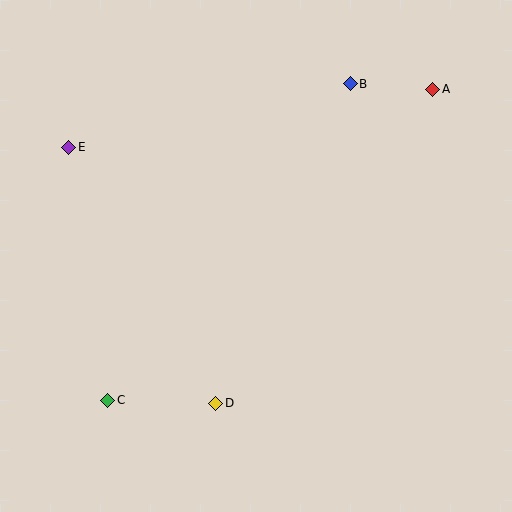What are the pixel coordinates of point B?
Point B is at (350, 84).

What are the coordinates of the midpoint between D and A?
The midpoint between D and A is at (324, 246).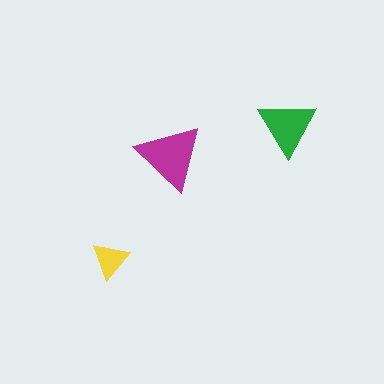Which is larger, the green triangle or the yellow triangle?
The green one.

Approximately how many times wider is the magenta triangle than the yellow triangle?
About 2 times wider.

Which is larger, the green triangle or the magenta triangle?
The magenta one.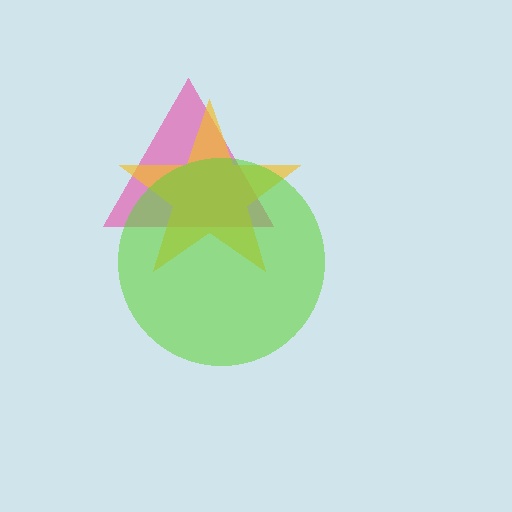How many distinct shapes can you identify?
There are 3 distinct shapes: a pink triangle, a yellow star, a lime circle.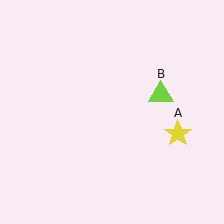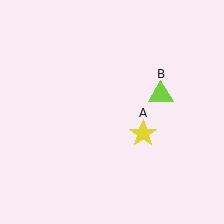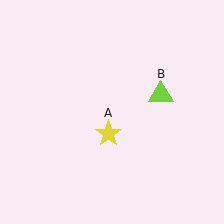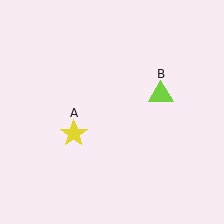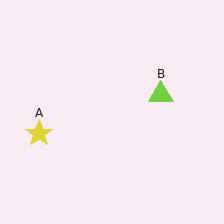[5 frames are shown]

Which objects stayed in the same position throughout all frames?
Lime triangle (object B) remained stationary.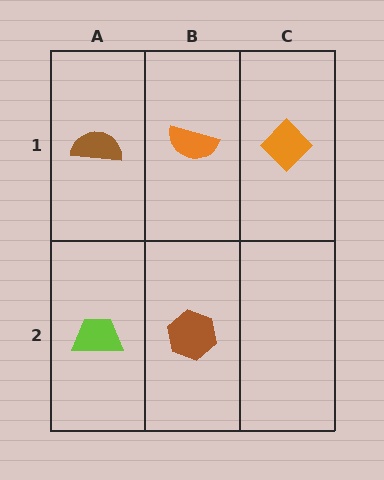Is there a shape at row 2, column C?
No, that cell is empty.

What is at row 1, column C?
An orange diamond.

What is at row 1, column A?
A brown semicircle.